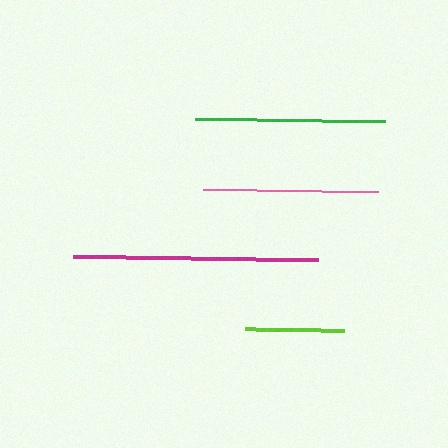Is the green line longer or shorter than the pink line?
The green line is longer than the pink line.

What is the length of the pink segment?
The pink segment is approximately 175 pixels long.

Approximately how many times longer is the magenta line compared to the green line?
The magenta line is approximately 1.3 times the length of the green line.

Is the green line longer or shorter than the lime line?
The green line is longer than the lime line.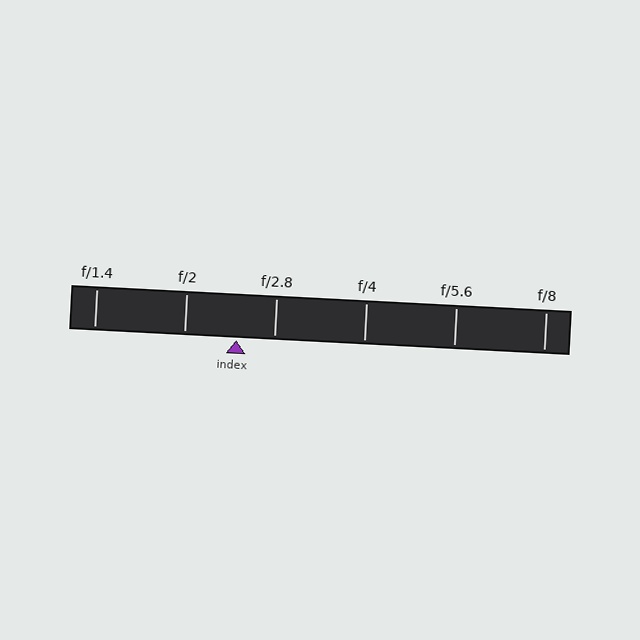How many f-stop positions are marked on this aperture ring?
There are 6 f-stop positions marked.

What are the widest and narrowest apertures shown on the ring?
The widest aperture shown is f/1.4 and the narrowest is f/8.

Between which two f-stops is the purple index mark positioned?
The index mark is between f/2 and f/2.8.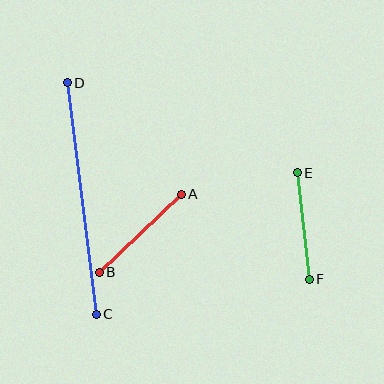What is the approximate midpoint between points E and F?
The midpoint is at approximately (303, 226) pixels.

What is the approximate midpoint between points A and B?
The midpoint is at approximately (140, 233) pixels.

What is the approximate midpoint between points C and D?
The midpoint is at approximately (82, 199) pixels.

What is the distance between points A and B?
The distance is approximately 113 pixels.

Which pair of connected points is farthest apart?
Points C and D are farthest apart.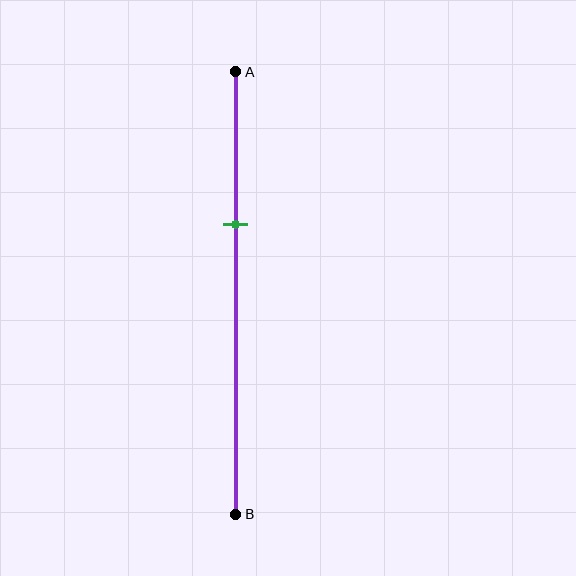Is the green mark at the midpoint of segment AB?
No, the mark is at about 35% from A, not at the 50% midpoint.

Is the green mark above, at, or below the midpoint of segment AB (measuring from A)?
The green mark is above the midpoint of segment AB.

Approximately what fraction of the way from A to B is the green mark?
The green mark is approximately 35% of the way from A to B.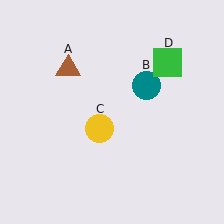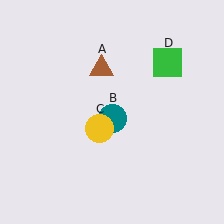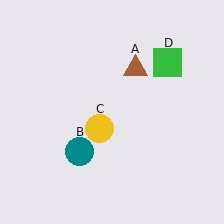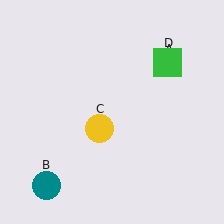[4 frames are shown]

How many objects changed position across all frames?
2 objects changed position: brown triangle (object A), teal circle (object B).